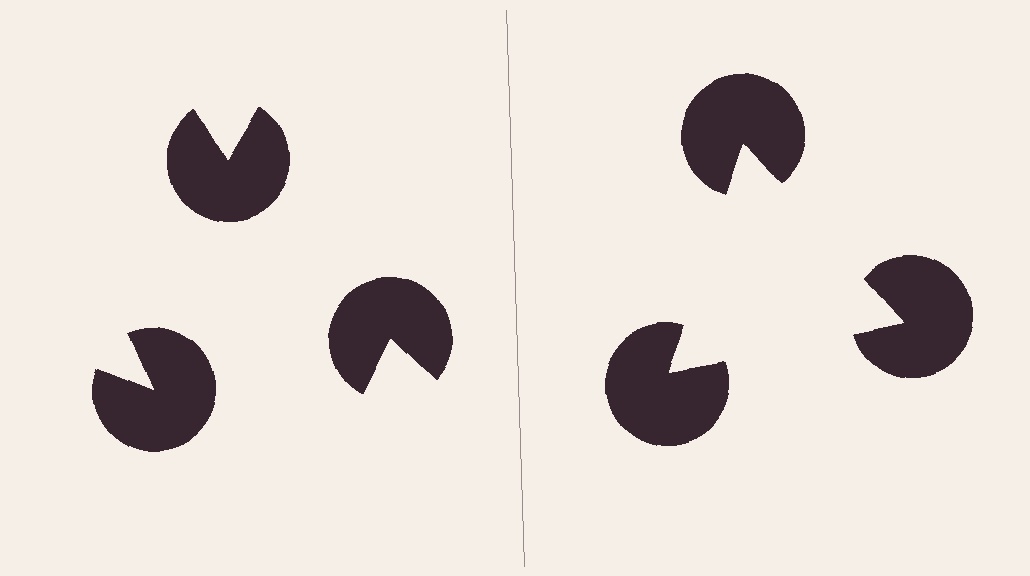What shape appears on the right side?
An illusory triangle.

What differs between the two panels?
The pac-man discs are positioned identically on both sides; only the wedge orientations differ. On the right they align to a triangle; on the left they are misaligned.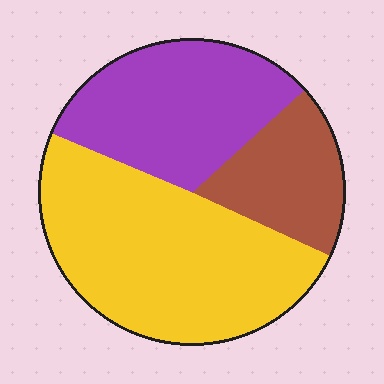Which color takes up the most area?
Yellow, at roughly 50%.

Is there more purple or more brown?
Purple.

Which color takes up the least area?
Brown, at roughly 20%.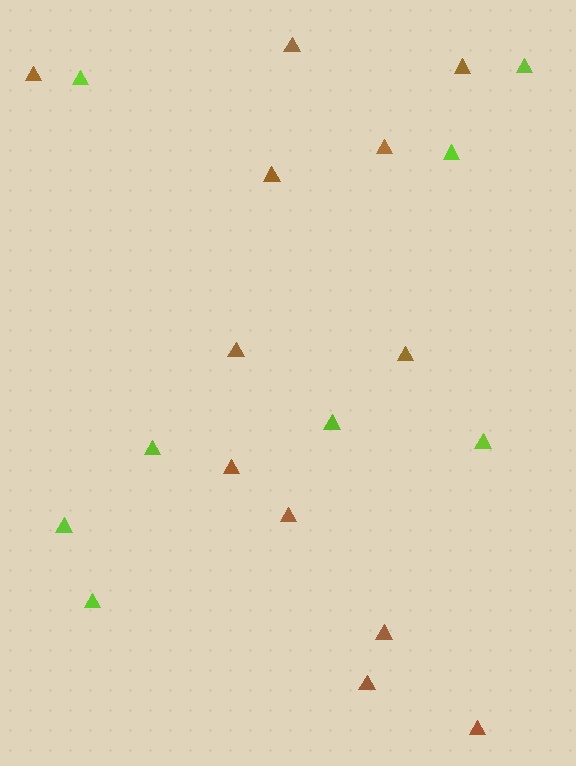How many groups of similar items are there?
There are 2 groups: one group of brown triangles (12) and one group of lime triangles (8).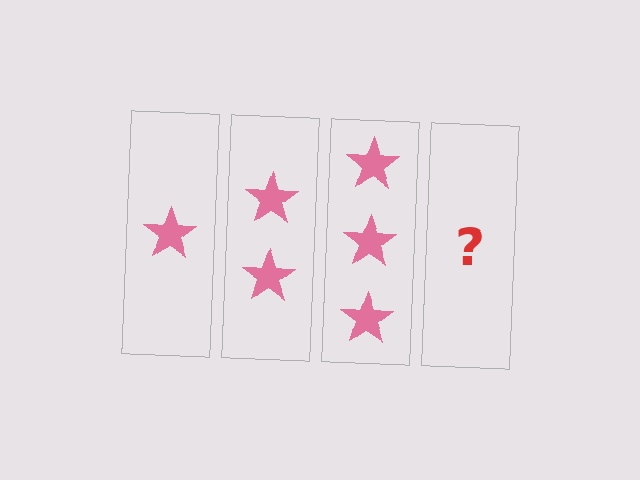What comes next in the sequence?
The next element should be 4 stars.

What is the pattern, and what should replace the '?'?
The pattern is that each step adds one more star. The '?' should be 4 stars.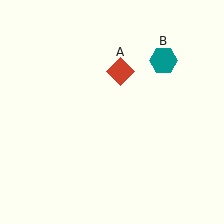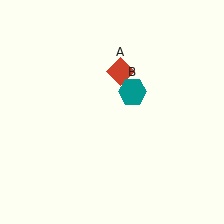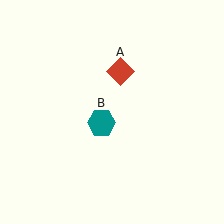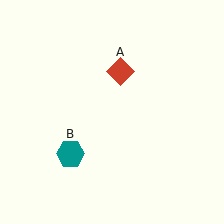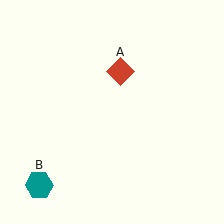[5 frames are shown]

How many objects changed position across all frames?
1 object changed position: teal hexagon (object B).